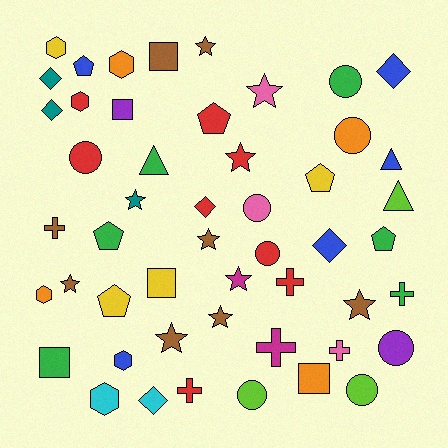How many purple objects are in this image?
There are 2 purple objects.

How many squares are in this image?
There are 5 squares.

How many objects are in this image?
There are 50 objects.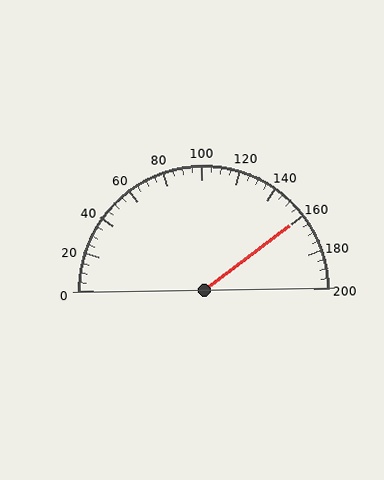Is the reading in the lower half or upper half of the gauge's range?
The reading is in the upper half of the range (0 to 200).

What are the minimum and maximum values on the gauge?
The gauge ranges from 0 to 200.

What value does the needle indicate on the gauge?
The needle indicates approximately 160.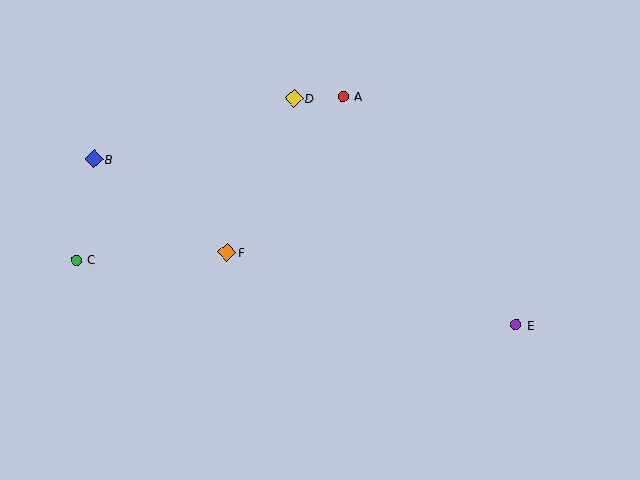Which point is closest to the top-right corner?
Point A is closest to the top-right corner.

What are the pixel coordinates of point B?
Point B is at (94, 159).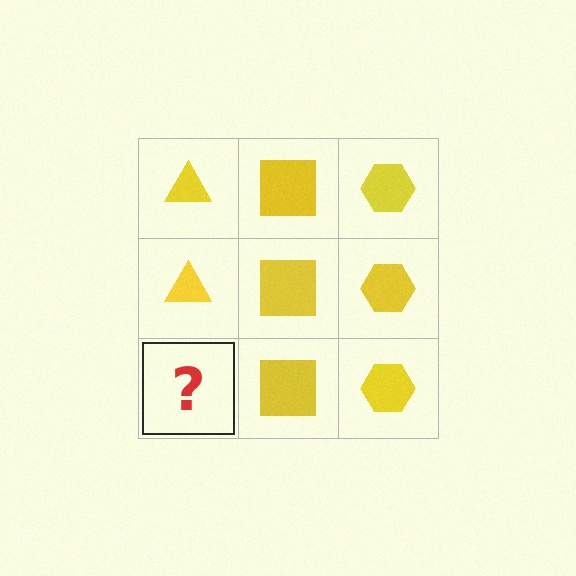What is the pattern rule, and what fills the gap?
The rule is that each column has a consistent shape. The gap should be filled with a yellow triangle.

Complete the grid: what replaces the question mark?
The question mark should be replaced with a yellow triangle.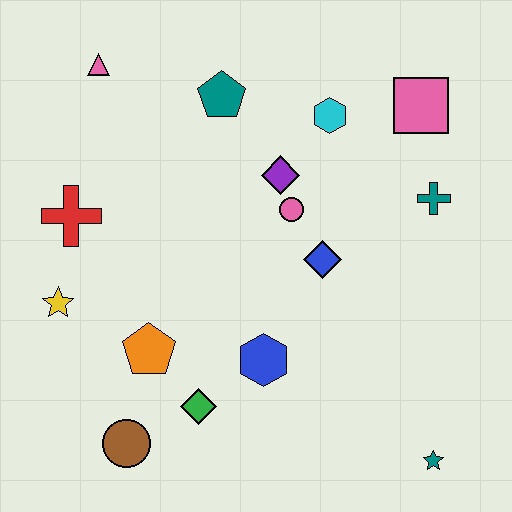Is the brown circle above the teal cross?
No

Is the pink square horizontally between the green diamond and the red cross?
No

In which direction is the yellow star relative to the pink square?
The yellow star is to the left of the pink square.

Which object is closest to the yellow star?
The red cross is closest to the yellow star.